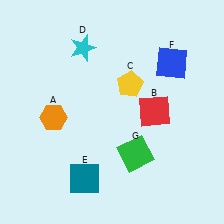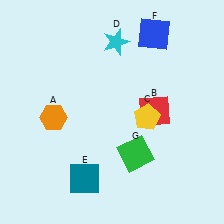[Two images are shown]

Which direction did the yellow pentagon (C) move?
The yellow pentagon (C) moved down.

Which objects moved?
The objects that moved are: the yellow pentagon (C), the cyan star (D), the blue square (F).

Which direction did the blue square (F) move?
The blue square (F) moved up.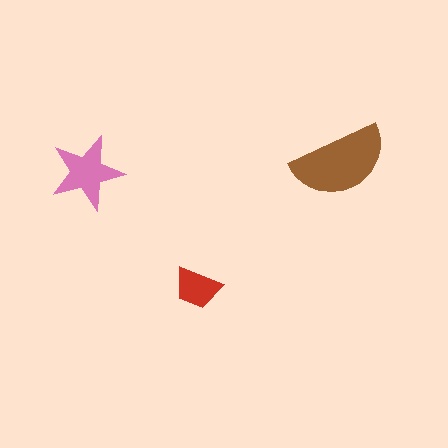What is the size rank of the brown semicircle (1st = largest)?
1st.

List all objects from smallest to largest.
The red trapezoid, the pink star, the brown semicircle.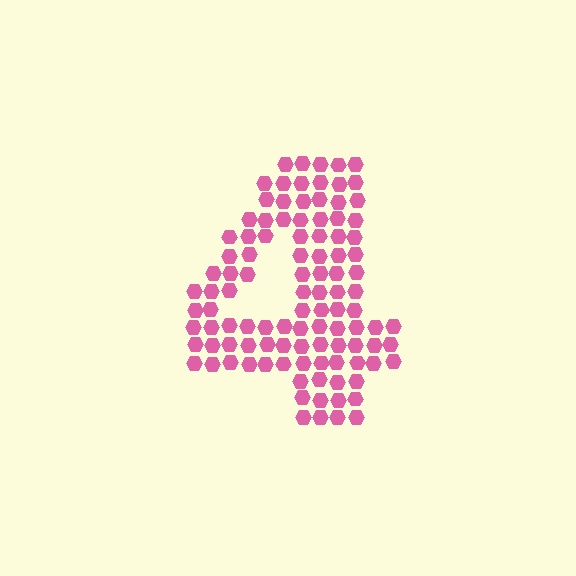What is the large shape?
The large shape is the digit 4.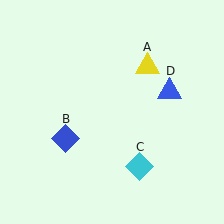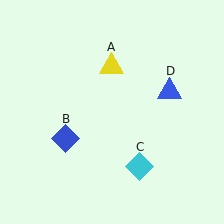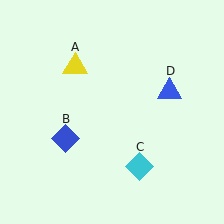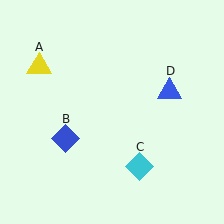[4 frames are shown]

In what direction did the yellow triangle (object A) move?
The yellow triangle (object A) moved left.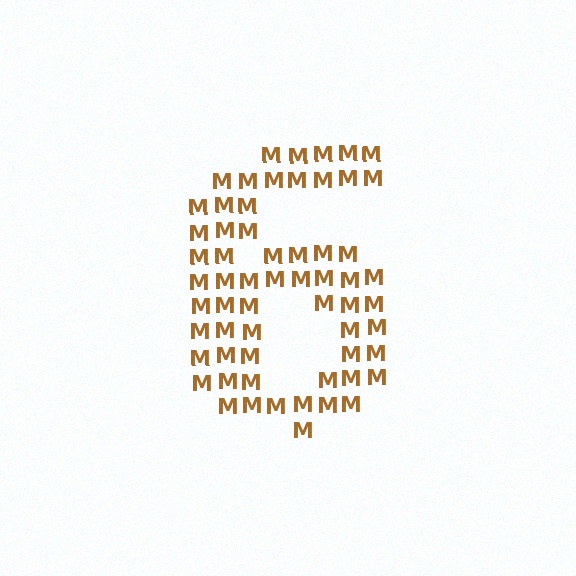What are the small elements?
The small elements are letter M's.